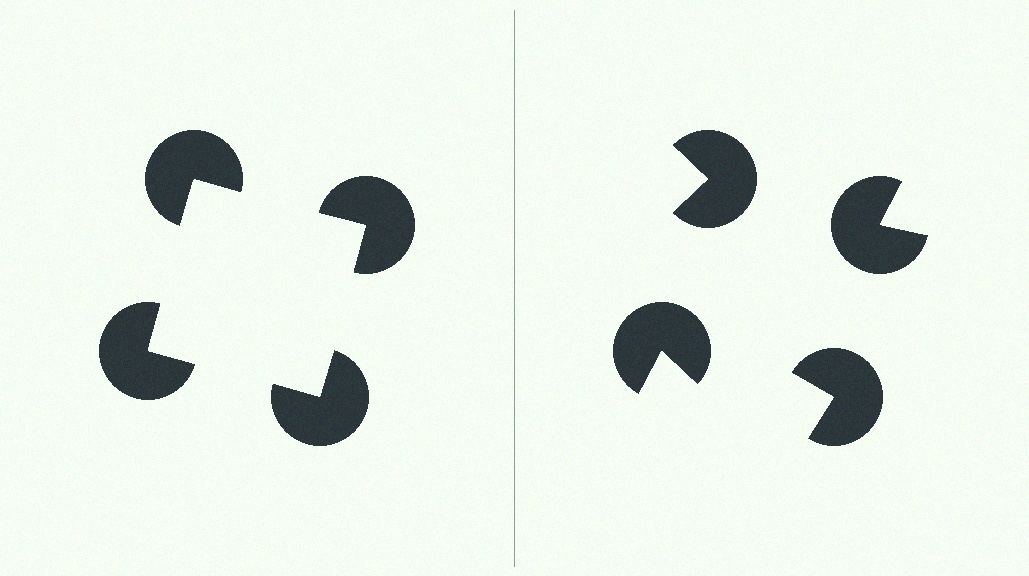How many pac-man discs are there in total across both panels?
8 — 4 on each side.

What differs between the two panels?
The pac-man discs are positioned identically on both sides; only the wedge orientations differ. On the left they align to a square; on the right they are misaligned.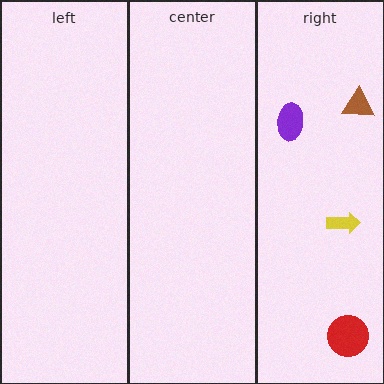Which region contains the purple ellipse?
The right region.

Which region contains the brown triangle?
The right region.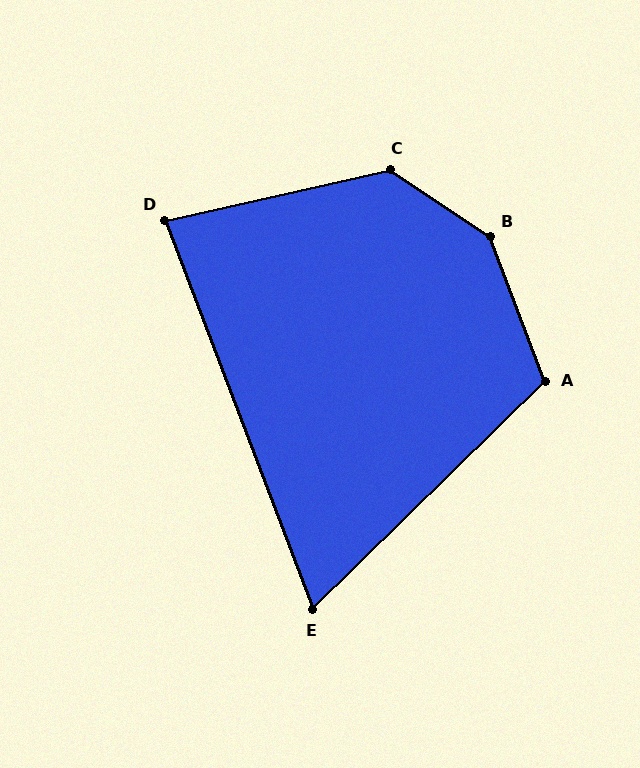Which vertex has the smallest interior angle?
E, at approximately 67 degrees.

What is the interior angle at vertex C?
Approximately 134 degrees (obtuse).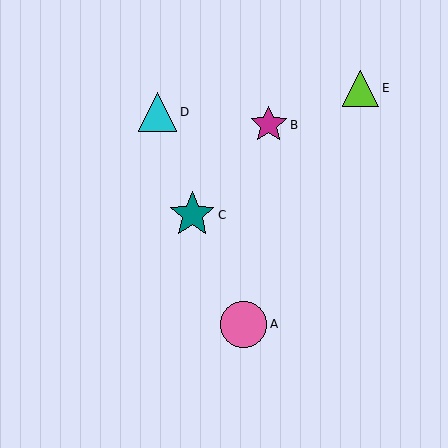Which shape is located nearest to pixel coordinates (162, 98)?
The cyan triangle (labeled D) at (157, 112) is nearest to that location.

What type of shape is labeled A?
Shape A is a pink circle.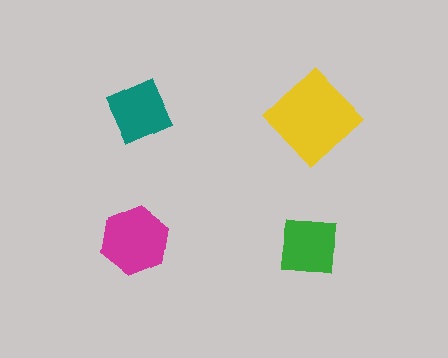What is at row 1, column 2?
A yellow diamond.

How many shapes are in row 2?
2 shapes.